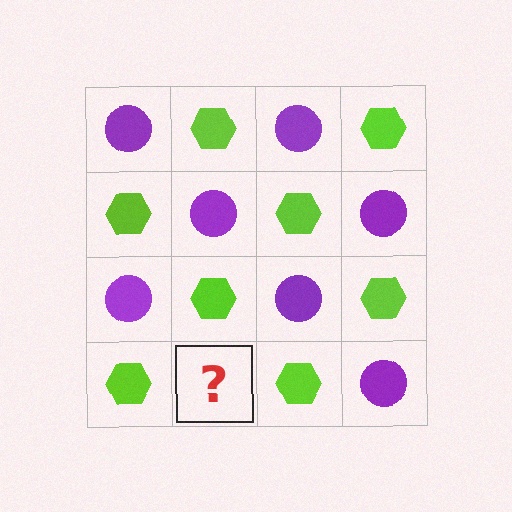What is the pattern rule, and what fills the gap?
The rule is that it alternates purple circle and lime hexagon in a checkerboard pattern. The gap should be filled with a purple circle.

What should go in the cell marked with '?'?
The missing cell should contain a purple circle.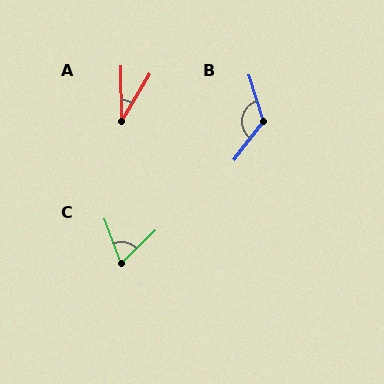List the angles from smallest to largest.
A (31°), C (66°), B (125°).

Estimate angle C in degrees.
Approximately 66 degrees.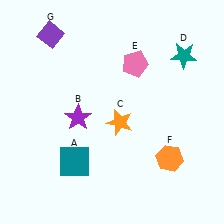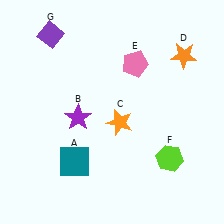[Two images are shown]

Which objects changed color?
D changed from teal to orange. F changed from orange to lime.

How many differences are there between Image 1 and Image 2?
There are 2 differences between the two images.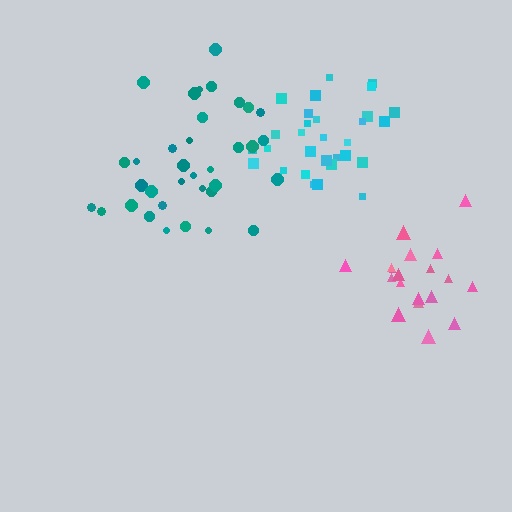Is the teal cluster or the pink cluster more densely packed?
Pink.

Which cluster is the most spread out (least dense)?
Teal.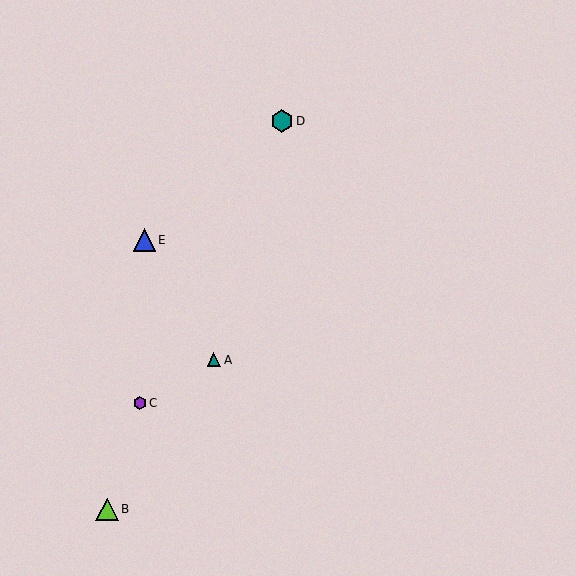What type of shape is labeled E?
Shape E is a blue triangle.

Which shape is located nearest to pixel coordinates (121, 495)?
The lime triangle (labeled B) at (107, 509) is nearest to that location.